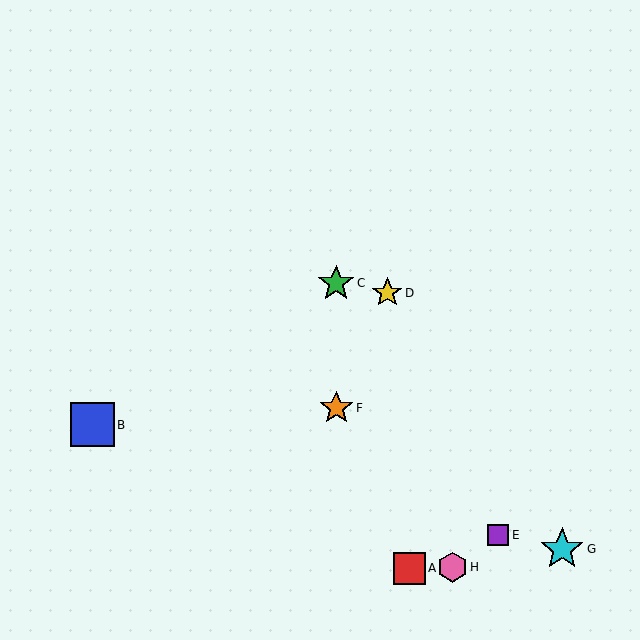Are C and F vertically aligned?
Yes, both are at x≈336.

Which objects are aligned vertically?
Objects C, F are aligned vertically.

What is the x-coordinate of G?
Object G is at x≈562.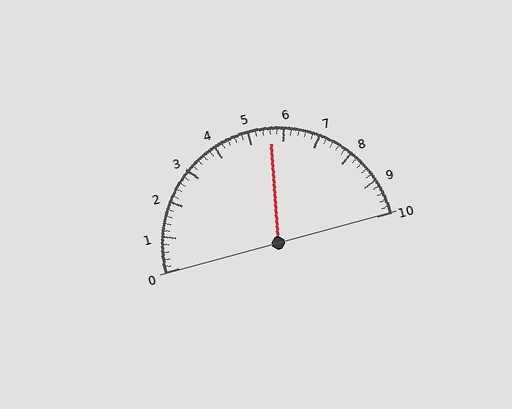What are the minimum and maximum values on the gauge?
The gauge ranges from 0 to 10.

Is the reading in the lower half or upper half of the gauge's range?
The reading is in the upper half of the range (0 to 10).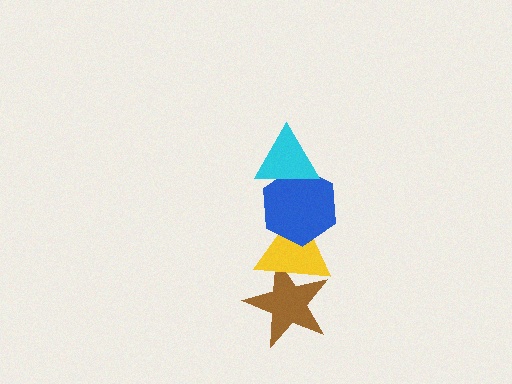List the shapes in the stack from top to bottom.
From top to bottom: the cyan triangle, the blue hexagon, the yellow triangle, the brown star.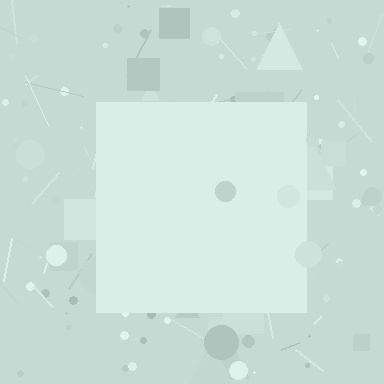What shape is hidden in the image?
A square is hidden in the image.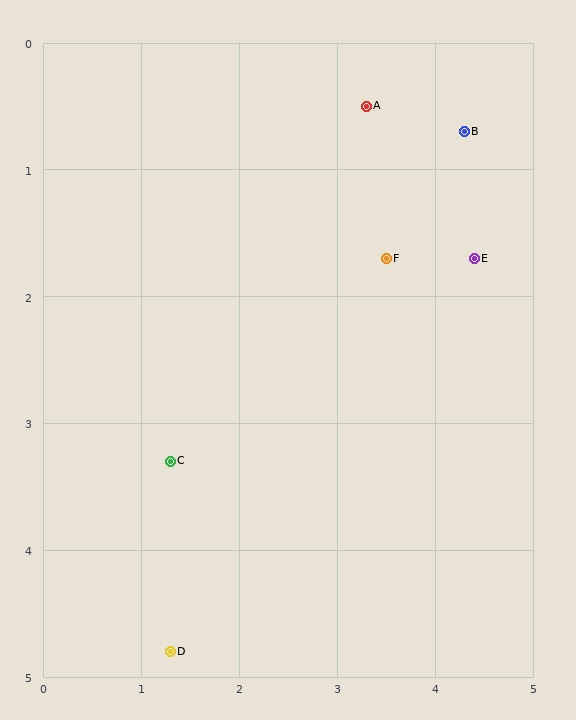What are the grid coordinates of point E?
Point E is at approximately (4.4, 1.7).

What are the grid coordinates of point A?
Point A is at approximately (3.3, 0.5).